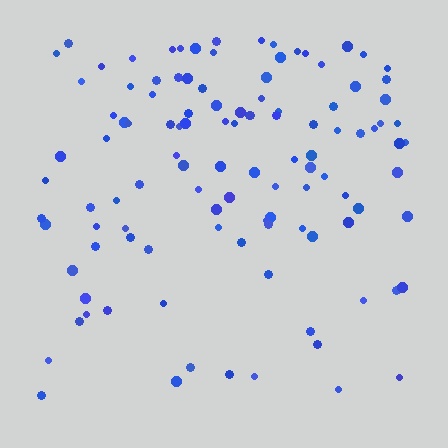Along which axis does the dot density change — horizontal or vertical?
Vertical.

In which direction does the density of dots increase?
From bottom to top, with the top side densest.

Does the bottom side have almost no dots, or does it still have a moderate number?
Still a moderate number, just noticeably fewer than the top.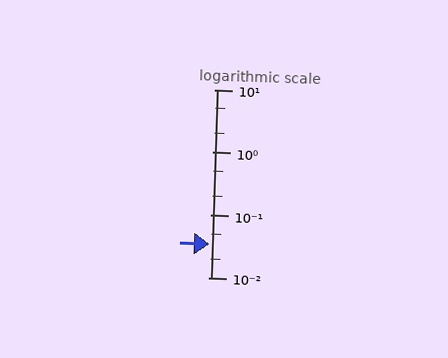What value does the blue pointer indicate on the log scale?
The pointer indicates approximately 0.034.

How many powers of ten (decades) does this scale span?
The scale spans 3 decades, from 0.01 to 10.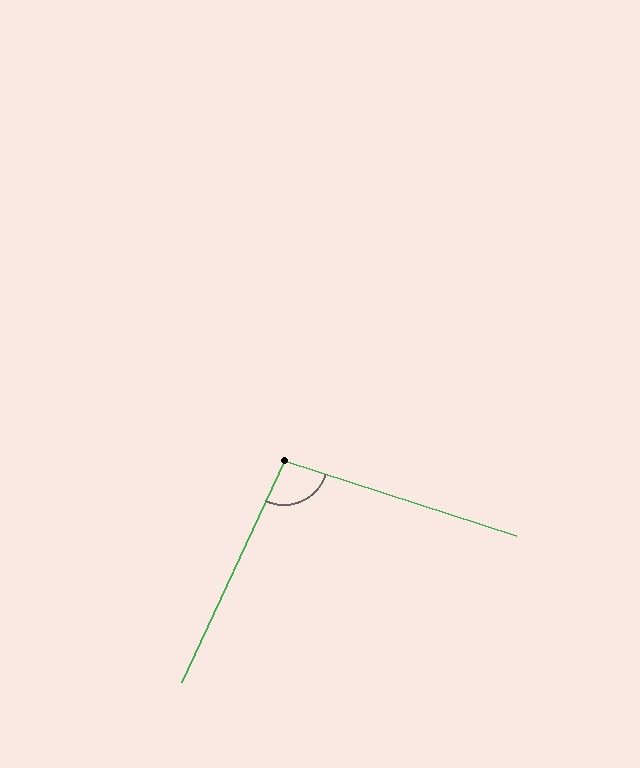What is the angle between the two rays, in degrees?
Approximately 97 degrees.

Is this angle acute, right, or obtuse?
It is obtuse.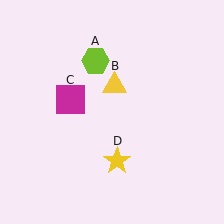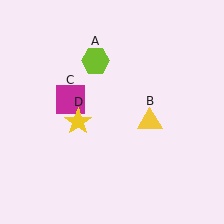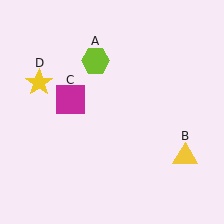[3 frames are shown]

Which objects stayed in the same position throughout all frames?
Lime hexagon (object A) and magenta square (object C) remained stationary.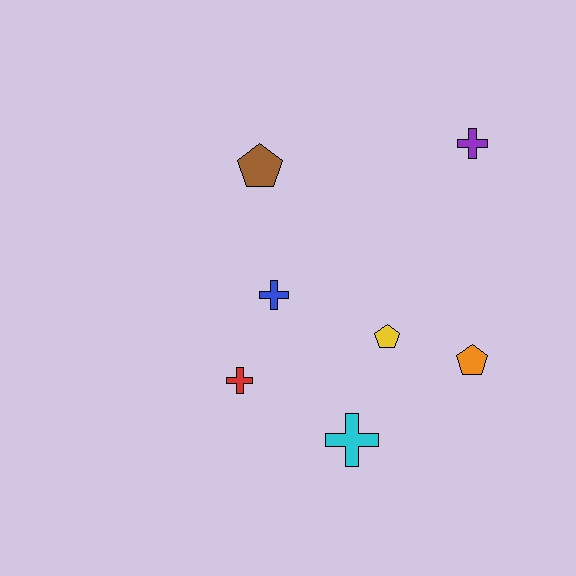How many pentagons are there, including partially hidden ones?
There are 3 pentagons.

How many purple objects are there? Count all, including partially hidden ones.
There is 1 purple object.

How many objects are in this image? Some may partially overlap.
There are 7 objects.